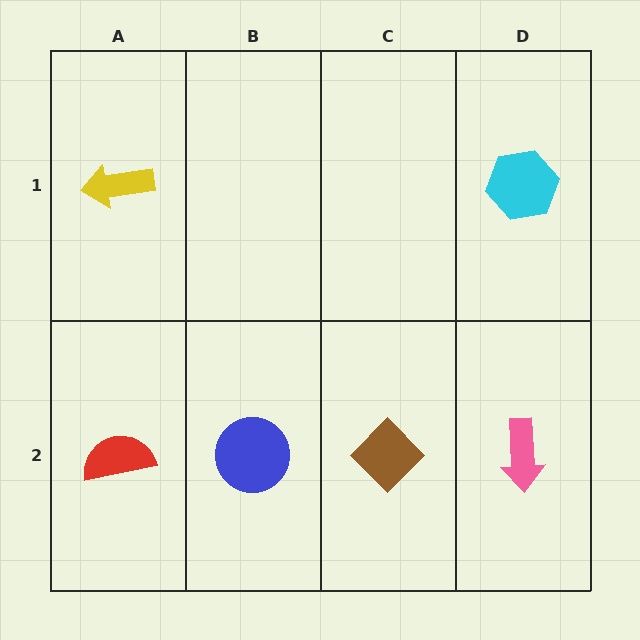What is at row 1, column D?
A cyan hexagon.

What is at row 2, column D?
A pink arrow.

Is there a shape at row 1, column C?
No, that cell is empty.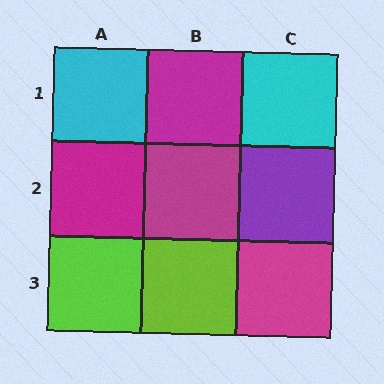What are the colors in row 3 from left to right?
Lime, lime, magenta.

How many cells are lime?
2 cells are lime.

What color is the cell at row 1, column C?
Cyan.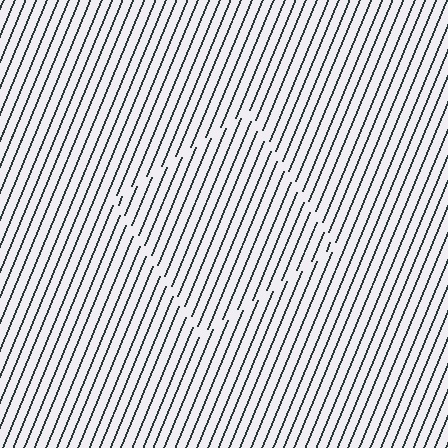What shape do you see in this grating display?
An illusory square. The interior of the shape contains the same grating, shifted by half a period — the contour is defined by the phase discontinuity where line-ends from the inner and outer gratings abut.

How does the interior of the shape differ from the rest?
The interior of the shape contains the same grating, shifted by half a period — the contour is defined by the phase discontinuity where line-ends from the inner and outer gratings abut.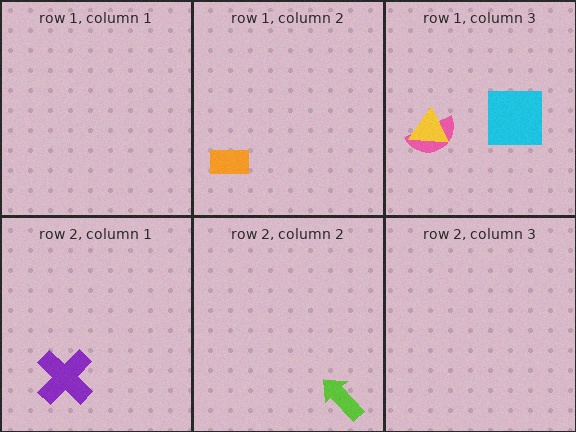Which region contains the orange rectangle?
The row 1, column 2 region.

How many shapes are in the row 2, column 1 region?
1.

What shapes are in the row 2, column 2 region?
The lime arrow.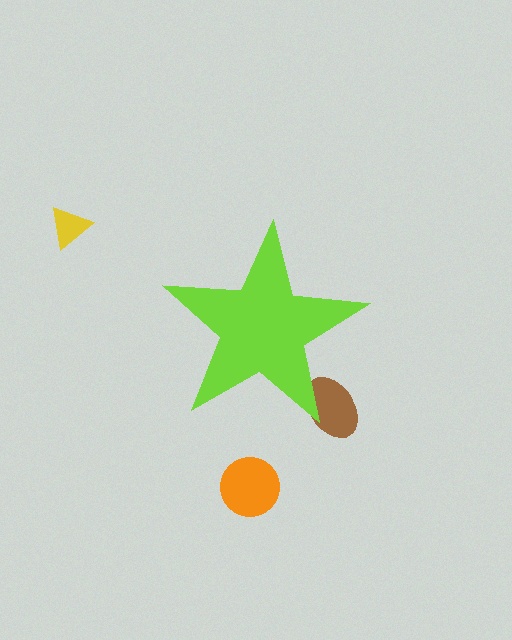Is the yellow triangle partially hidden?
No, the yellow triangle is fully visible.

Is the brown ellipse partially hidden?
Yes, the brown ellipse is partially hidden behind the lime star.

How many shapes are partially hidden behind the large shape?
1 shape is partially hidden.